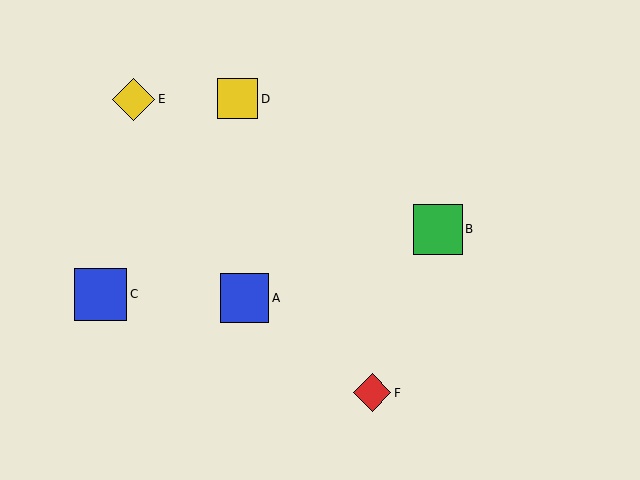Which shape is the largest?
The blue square (labeled C) is the largest.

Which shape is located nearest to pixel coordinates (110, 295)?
The blue square (labeled C) at (100, 294) is nearest to that location.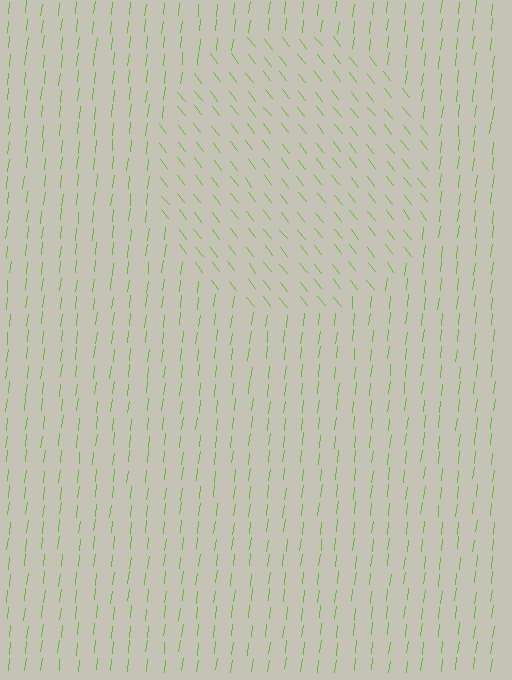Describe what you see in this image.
The image is filled with small lime line segments. A circle region in the image has lines oriented differently from the surrounding lines, creating a visible texture boundary.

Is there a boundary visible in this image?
Yes, there is a texture boundary formed by a change in line orientation.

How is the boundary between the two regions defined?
The boundary is defined purely by a change in line orientation (approximately 45 degrees difference). All lines are the same color and thickness.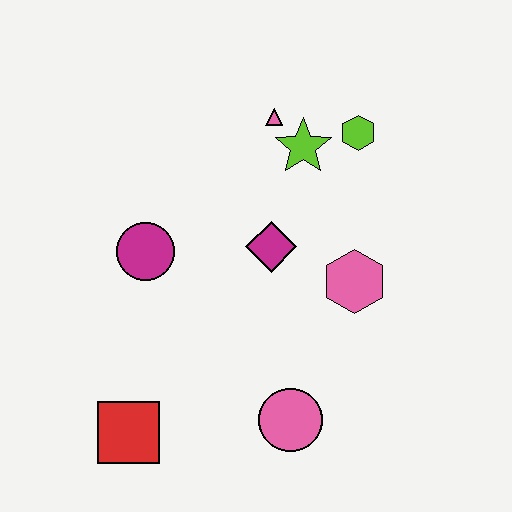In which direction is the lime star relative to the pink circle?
The lime star is above the pink circle.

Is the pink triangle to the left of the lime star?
Yes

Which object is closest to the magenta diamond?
The pink hexagon is closest to the magenta diamond.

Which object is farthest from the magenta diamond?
The red square is farthest from the magenta diamond.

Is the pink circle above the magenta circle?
No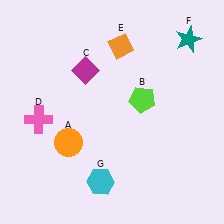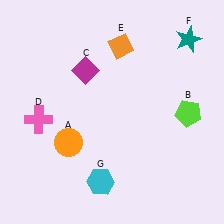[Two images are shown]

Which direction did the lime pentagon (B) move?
The lime pentagon (B) moved right.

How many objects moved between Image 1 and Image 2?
1 object moved between the two images.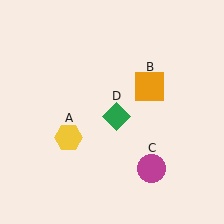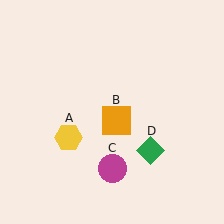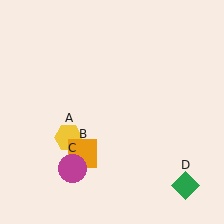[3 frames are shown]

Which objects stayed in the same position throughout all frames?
Yellow hexagon (object A) remained stationary.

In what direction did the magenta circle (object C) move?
The magenta circle (object C) moved left.